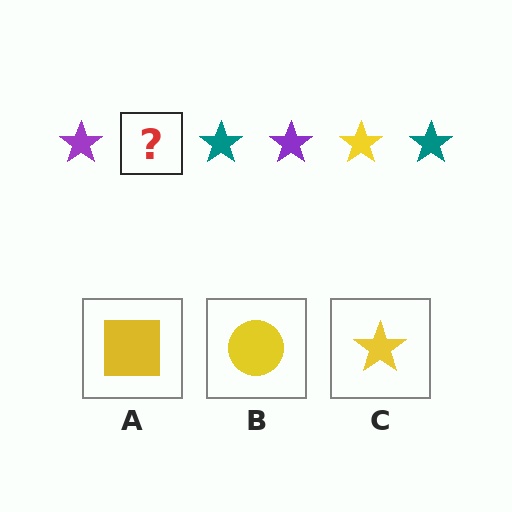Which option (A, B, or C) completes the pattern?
C.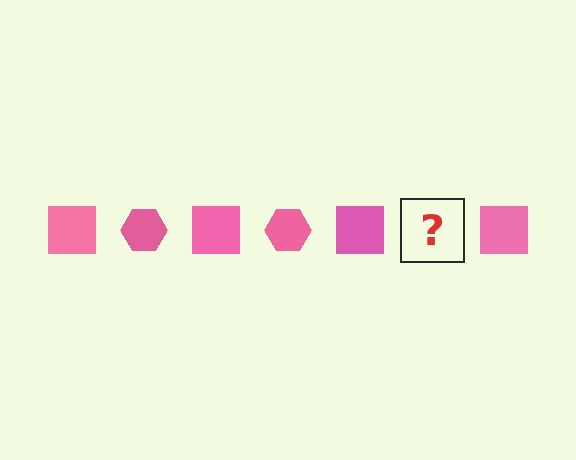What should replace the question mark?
The question mark should be replaced with a pink hexagon.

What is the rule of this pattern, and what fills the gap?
The rule is that the pattern cycles through square, hexagon shapes in pink. The gap should be filled with a pink hexagon.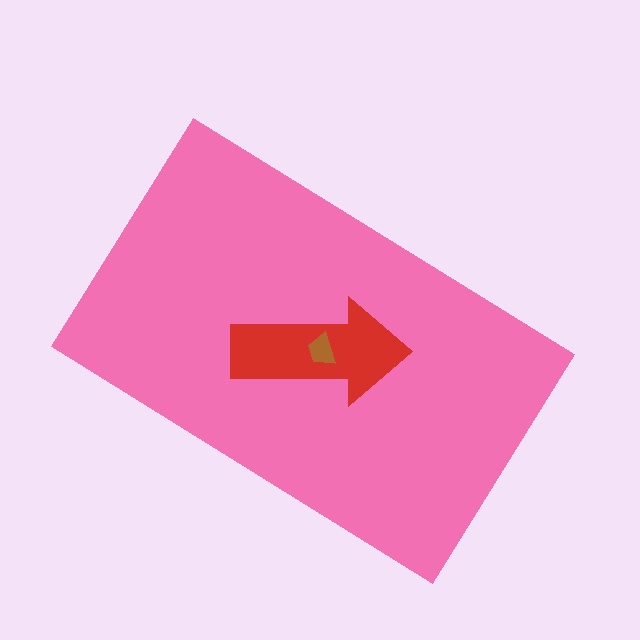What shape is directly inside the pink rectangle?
The red arrow.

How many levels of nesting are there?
3.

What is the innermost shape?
The brown trapezoid.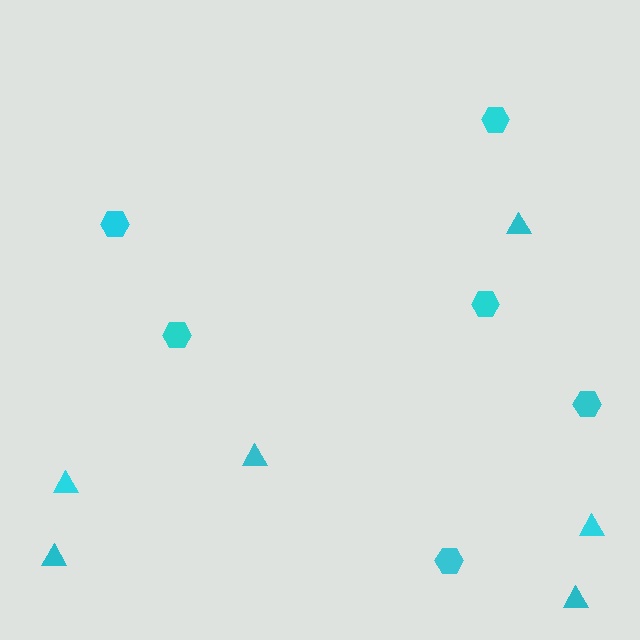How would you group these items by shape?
There are 2 groups: one group of hexagons (6) and one group of triangles (6).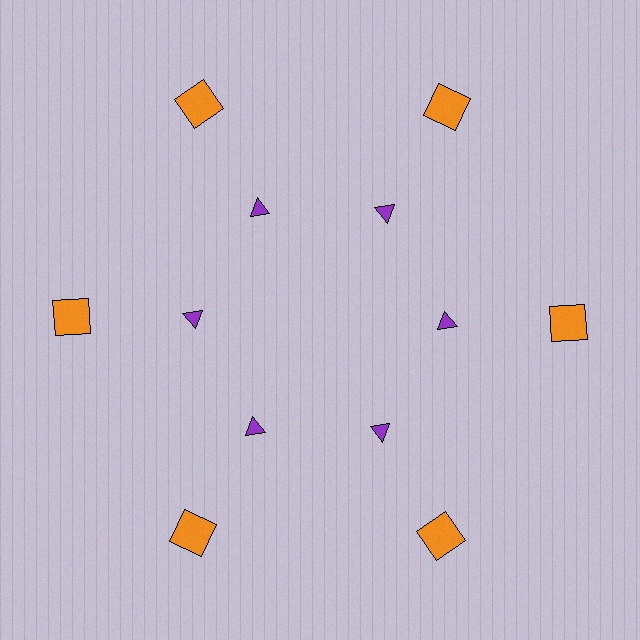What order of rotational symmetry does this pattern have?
This pattern has 6-fold rotational symmetry.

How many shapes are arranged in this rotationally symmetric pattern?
There are 12 shapes, arranged in 6 groups of 2.